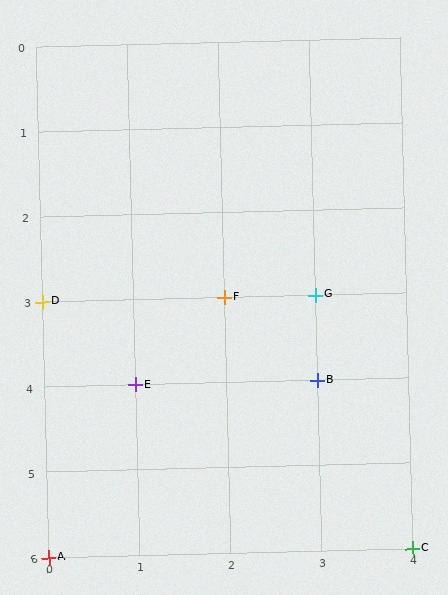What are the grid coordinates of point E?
Point E is at grid coordinates (1, 4).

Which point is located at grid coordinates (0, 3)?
Point D is at (0, 3).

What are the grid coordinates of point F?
Point F is at grid coordinates (2, 3).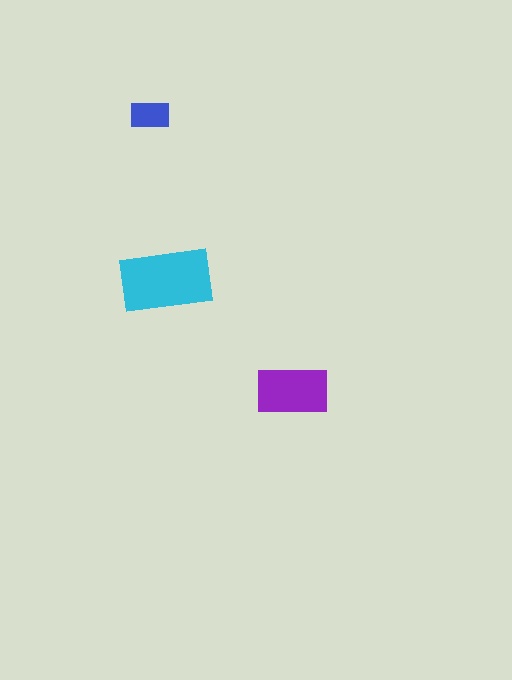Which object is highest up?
The blue rectangle is topmost.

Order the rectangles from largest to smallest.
the cyan one, the purple one, the blue one.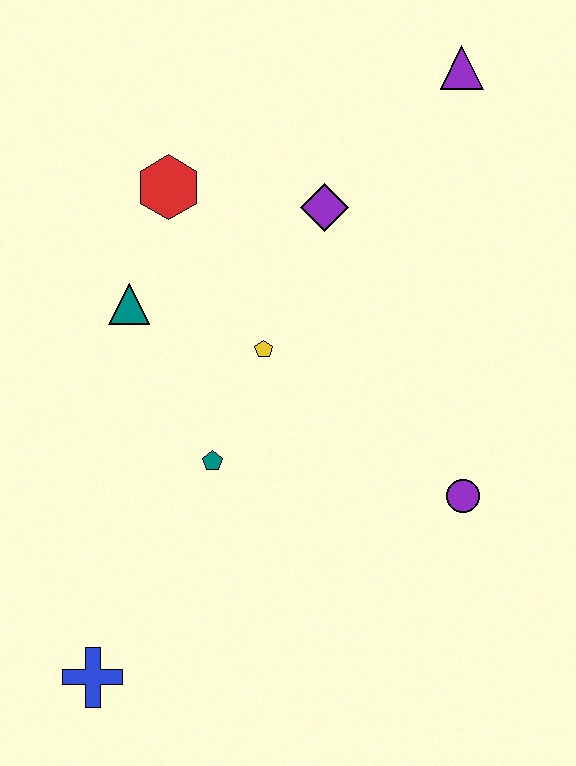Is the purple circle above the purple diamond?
No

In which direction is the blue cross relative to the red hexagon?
The blue cross is below the red hexagon.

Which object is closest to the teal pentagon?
The yellow pentagon is closest to the teal pentagon.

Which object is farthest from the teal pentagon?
The purple triangle is farthest from the teal pentagon.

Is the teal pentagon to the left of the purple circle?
Yes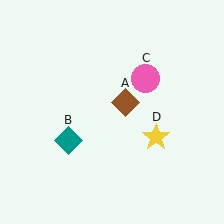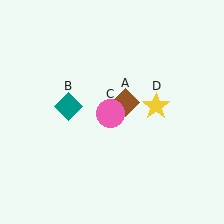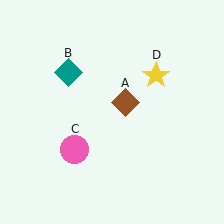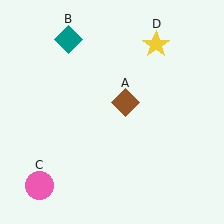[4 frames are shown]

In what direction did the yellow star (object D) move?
The yellow star (object D) moved up.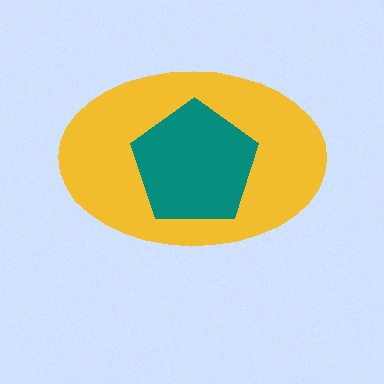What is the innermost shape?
The teal pentagon.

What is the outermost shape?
The yellow ellipse.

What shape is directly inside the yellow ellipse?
The teal pentagon.